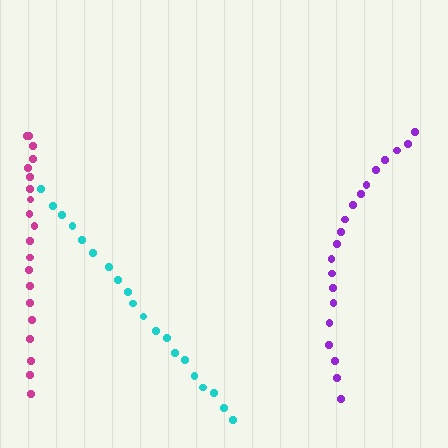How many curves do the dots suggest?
There are 3 distinct paths.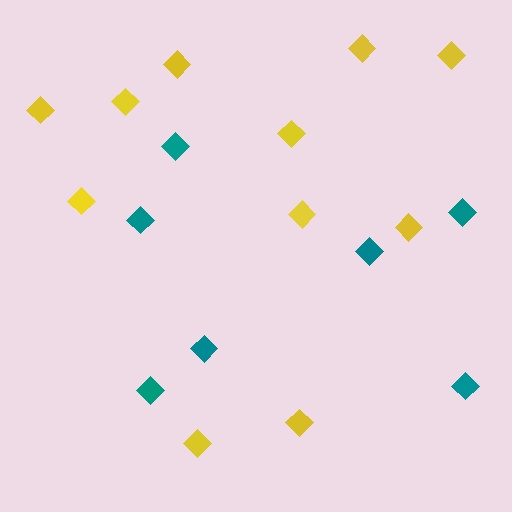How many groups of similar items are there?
There are 2 groups: one group of yellow diamonds (11) and one group of teal diamonds (7).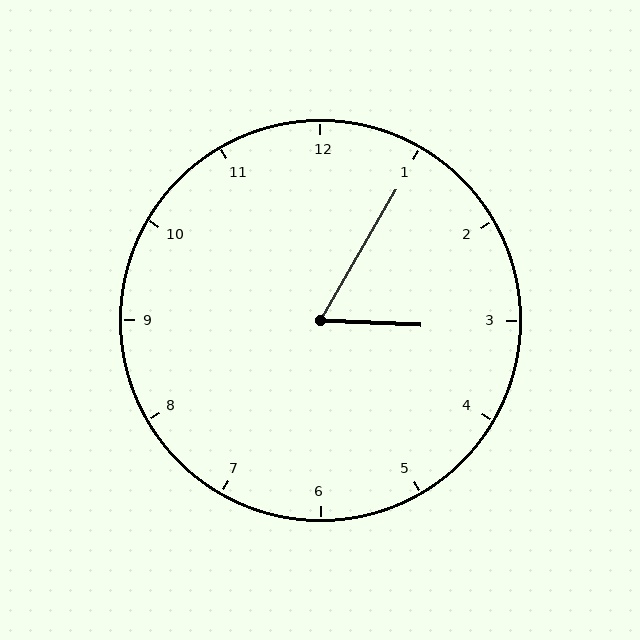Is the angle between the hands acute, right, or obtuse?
It is acute.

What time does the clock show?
3:05.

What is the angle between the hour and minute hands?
Approximately 62 degrees.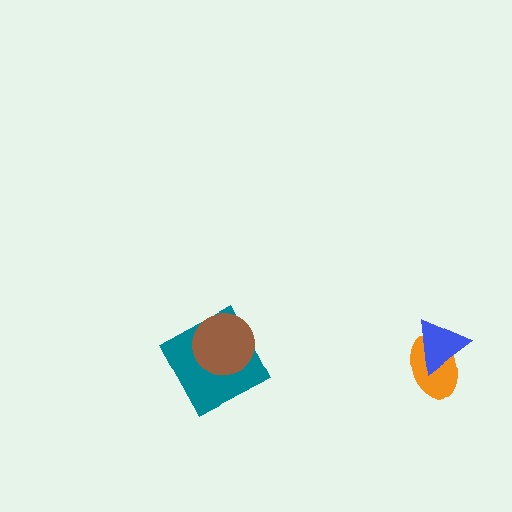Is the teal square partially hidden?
Yes, it is partially covered by another shape.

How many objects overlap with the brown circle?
1 object overlaps with the brown circle.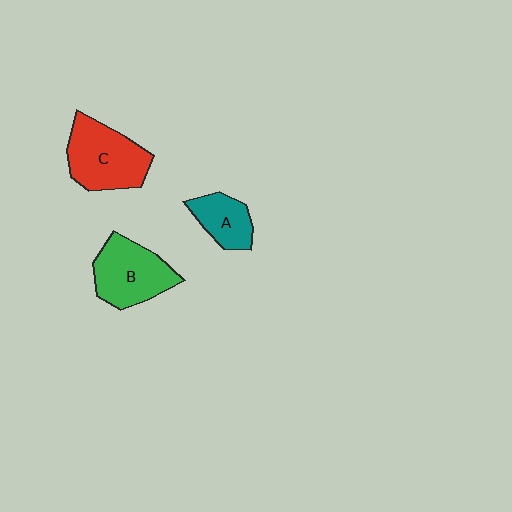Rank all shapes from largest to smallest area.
From largest to smallest: C (red), B (green), A (teal).